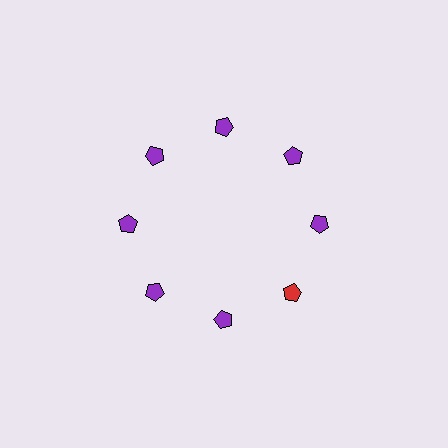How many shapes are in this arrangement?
There are 8 shapes arranged in a ring pattern.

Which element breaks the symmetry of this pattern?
The red pentagon at roughly the 4 o'clock position breaks the symmetry. All other shapes are purple pentagons.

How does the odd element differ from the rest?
It has a different color: red instead of purple.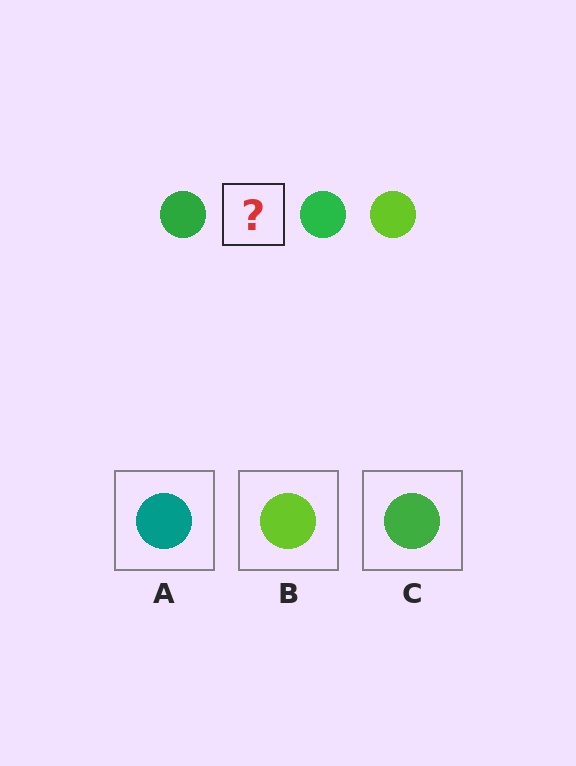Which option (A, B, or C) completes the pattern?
B.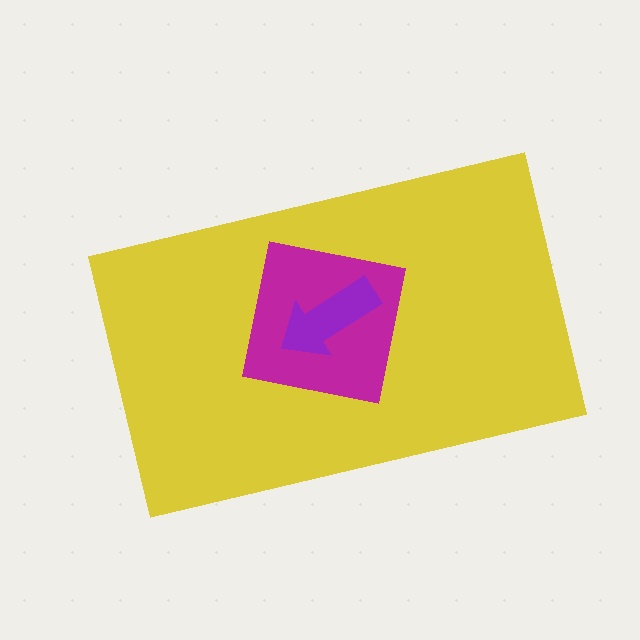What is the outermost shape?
The yellow rectangle.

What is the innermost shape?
The purple arrow.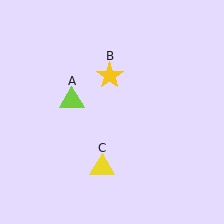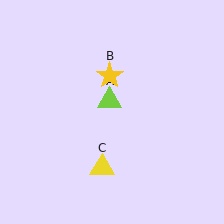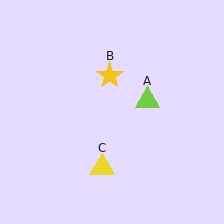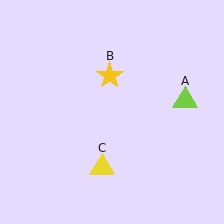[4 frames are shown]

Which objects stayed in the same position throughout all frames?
Yellow star (object B) and yellow triangle (object C) remained stationary.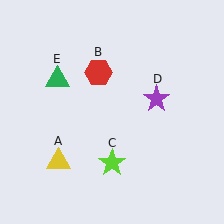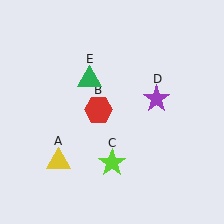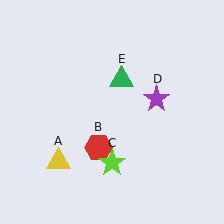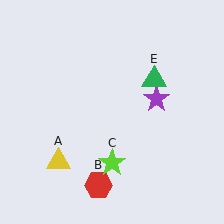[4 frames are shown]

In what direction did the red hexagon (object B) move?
The red hexagon (object B) moved down.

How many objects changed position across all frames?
2 objects changed position: red hexagon (object B), green triangle (object E).